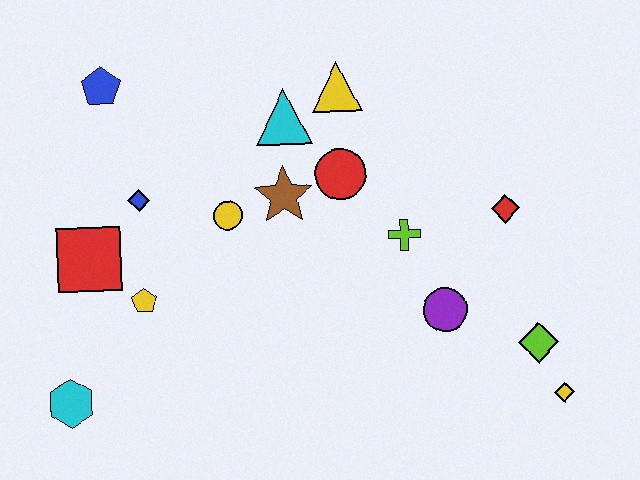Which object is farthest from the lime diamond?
The blue pentagon is farthest from the lime diamond.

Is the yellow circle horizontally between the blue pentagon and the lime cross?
Yes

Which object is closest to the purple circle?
The lime cross is closest to the purple circle.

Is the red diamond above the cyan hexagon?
Yes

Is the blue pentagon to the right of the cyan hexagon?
Yes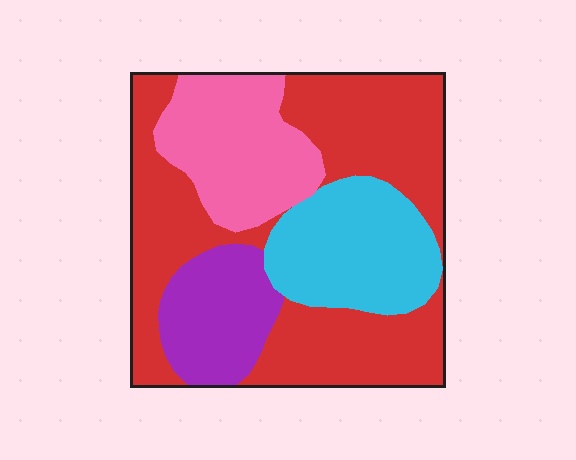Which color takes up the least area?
Purple, at roughly 15%.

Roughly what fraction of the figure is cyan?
Cyan covers roughly 20% of the figure.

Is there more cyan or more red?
Red.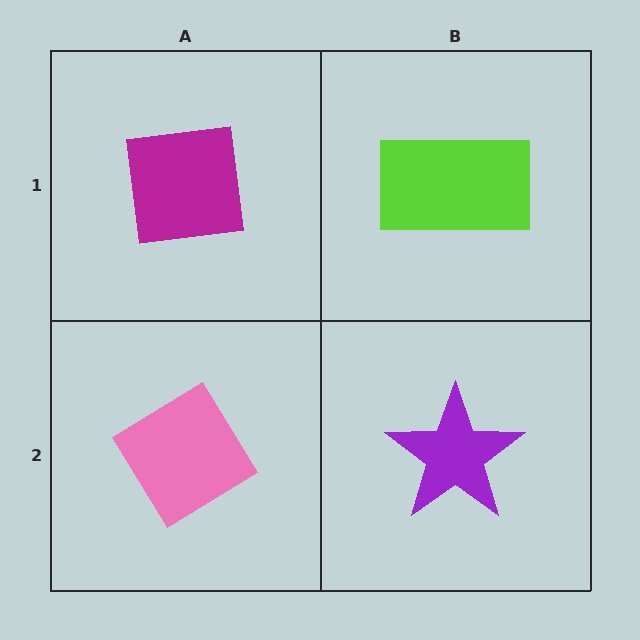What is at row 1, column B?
A lime rectangle.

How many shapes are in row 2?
2 shapes.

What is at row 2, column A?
A pink diamond.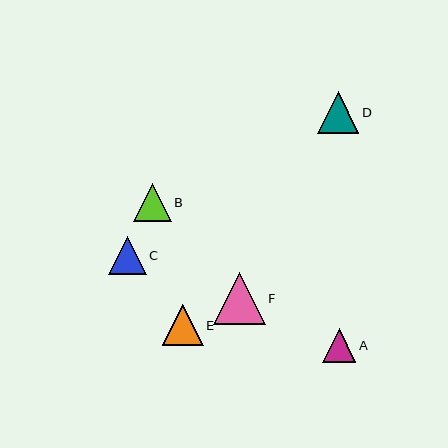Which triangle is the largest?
Triangle F is the largest with a size of approximately 52 pixels.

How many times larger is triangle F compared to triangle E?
Triangle F is approximately 1.3 times the size of triangle E.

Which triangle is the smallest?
Triangle A is the smallest with a size of approximately 33 pixels.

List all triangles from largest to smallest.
From largest to smallest: F, D, E, C, B, A.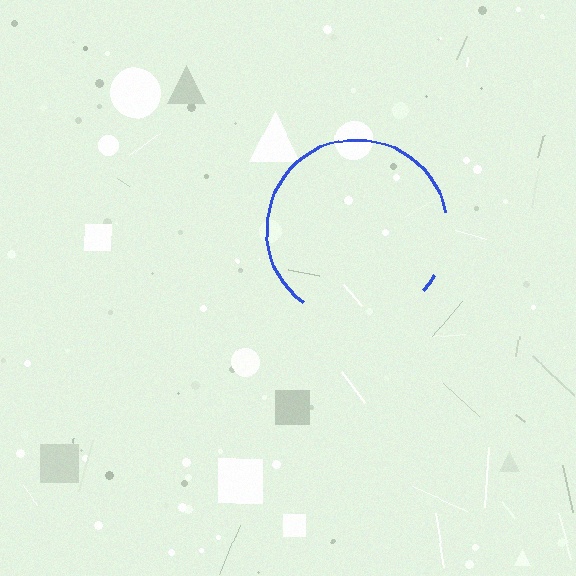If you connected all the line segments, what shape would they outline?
They would outline a circle.